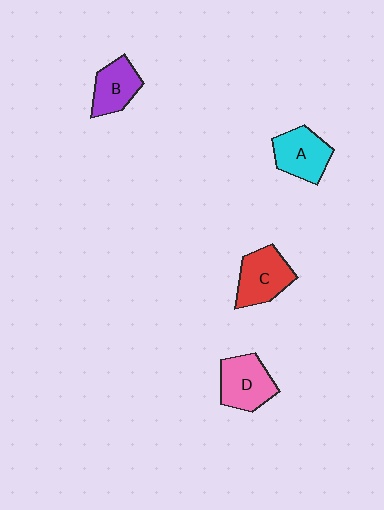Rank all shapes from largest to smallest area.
From largest to smallest: C (red), D (pink), A (cyan), B (purple).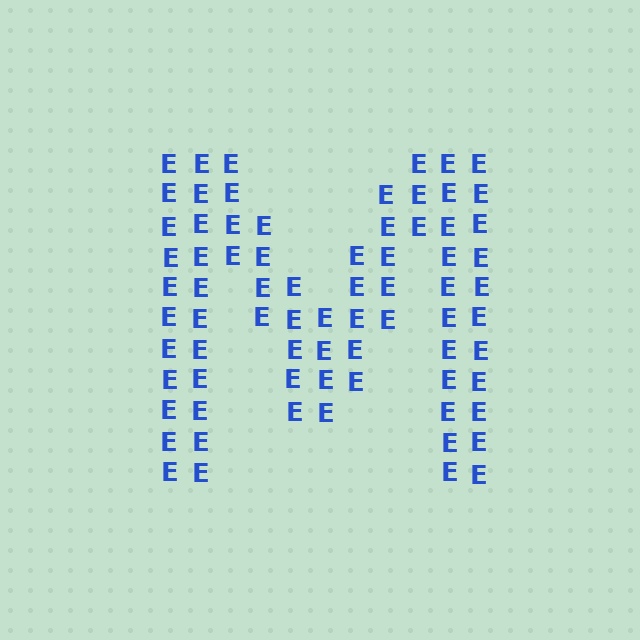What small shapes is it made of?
It is made of small letter E's.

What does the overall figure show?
The overall figure shows the letter M.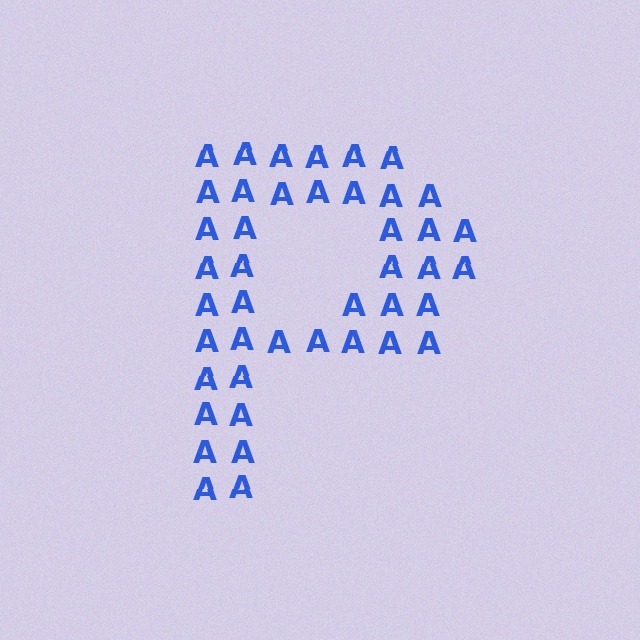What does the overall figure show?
The overall figure shows the letter P.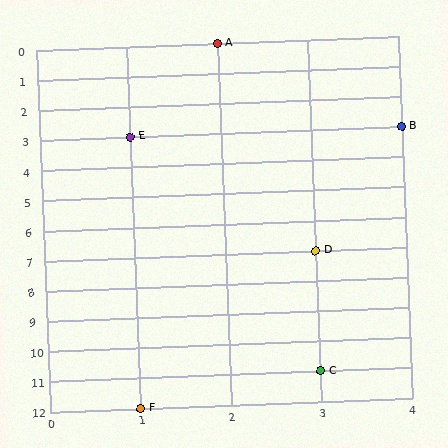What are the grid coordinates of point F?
Point F is at grid coordinates (1, 12).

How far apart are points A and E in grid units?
Points A and E are 1 column and 3 rows apart (about 3.2 grid units diagonally).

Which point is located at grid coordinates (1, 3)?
Point E is at (1, 3).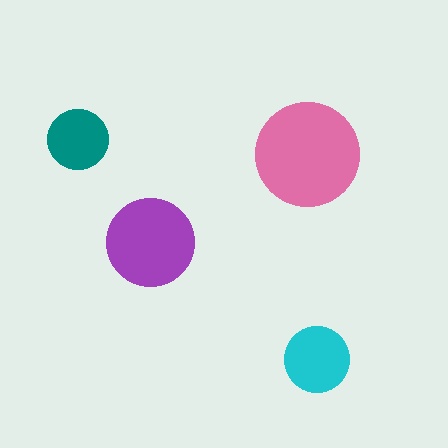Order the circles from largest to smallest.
the pink one, the purple one, the cyan one, the teal one.